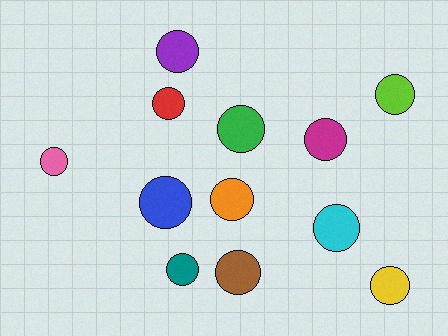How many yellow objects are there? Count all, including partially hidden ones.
There is 1 yellow object.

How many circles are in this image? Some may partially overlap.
There are 12 circles.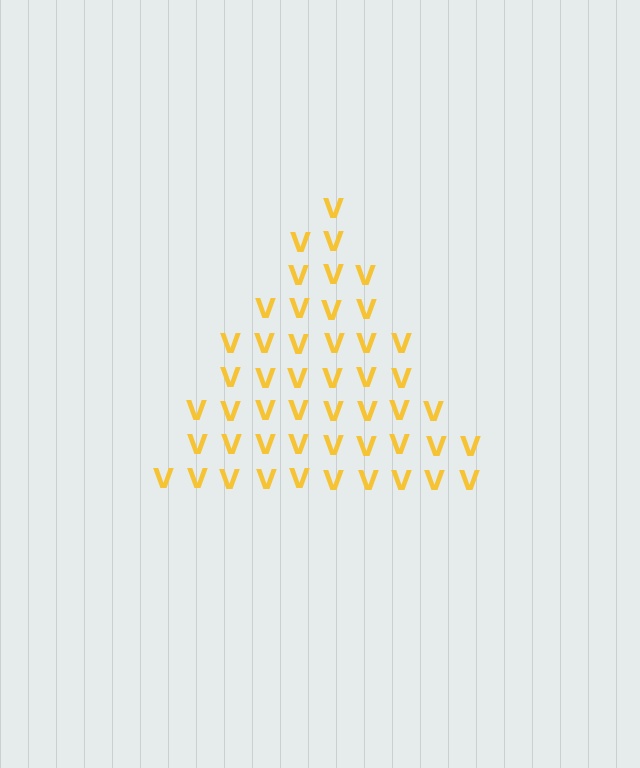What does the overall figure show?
The overall figure shows a triangle.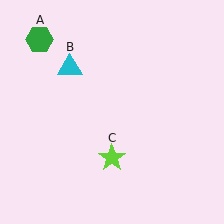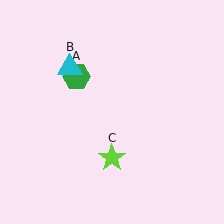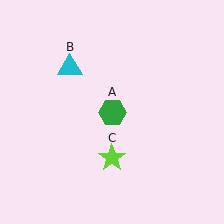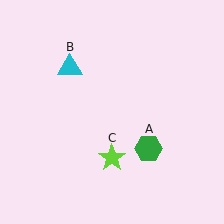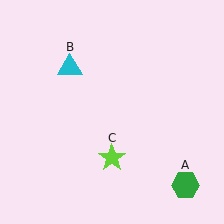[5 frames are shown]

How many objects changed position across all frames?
1 object changed position: green hexagon (object A).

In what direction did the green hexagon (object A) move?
The green hexagon (object A) moved down and to the right.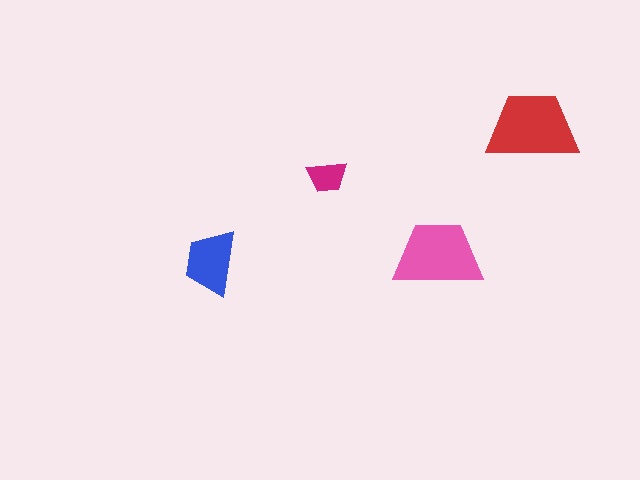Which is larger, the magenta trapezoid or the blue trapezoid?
The blue one.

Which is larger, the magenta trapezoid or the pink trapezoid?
The pink one.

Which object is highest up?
The red trapezoid is topmost.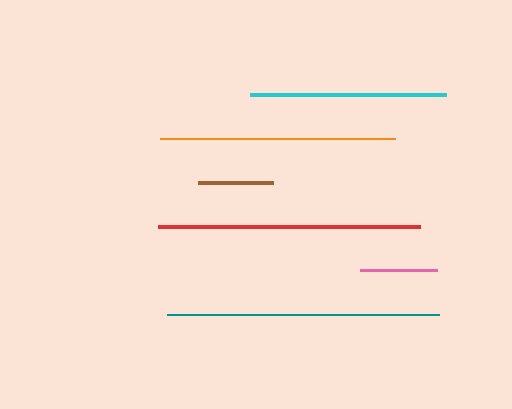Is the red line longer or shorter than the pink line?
The red line is longer than the pink line.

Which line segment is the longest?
The teal line is the longest at approximately 272 pixels.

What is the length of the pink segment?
The pink segment is approximately 77 pixels long.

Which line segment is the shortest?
The brown line is the shortest at approximately 75 pixels.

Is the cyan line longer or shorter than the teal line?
The teal line is longer than the cyan line.